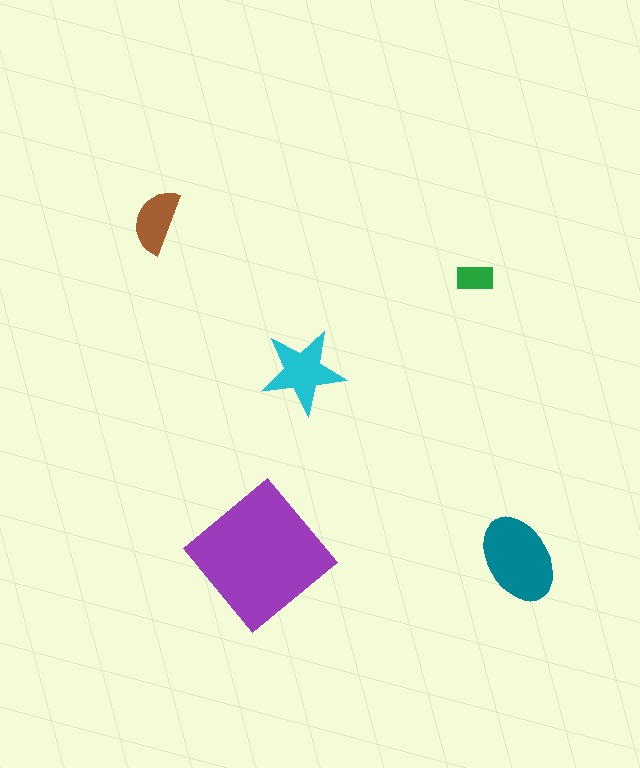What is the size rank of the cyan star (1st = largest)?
3rd.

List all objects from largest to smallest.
The purple diamond, the teal ellipse, the cyan star, the brown semicircle, the green rectangle.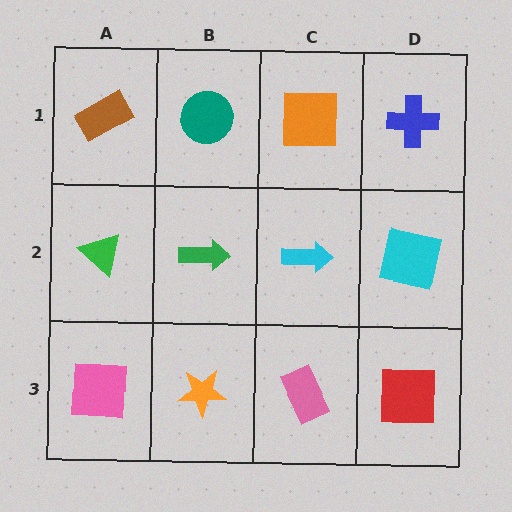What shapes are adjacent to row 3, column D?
A cyan square (row 2, column D), a pink rectangle (row 3, column C).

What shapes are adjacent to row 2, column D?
A blue cross (row 1, column D), a red square (row 3, column D), a cyan arrow (row 2, column C).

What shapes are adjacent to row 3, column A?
A green triangle (row 2, column A), an orange star (row 3, column B).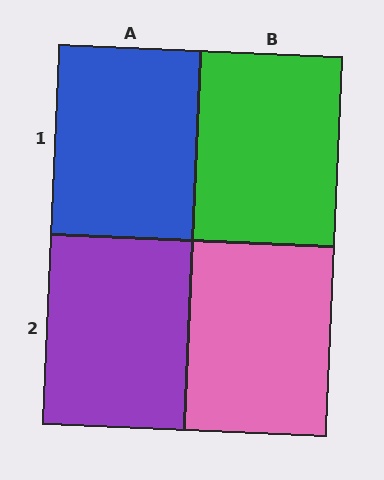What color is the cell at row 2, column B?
Pink.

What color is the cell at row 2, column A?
Purple.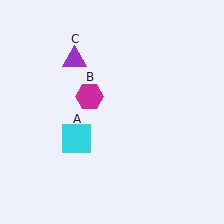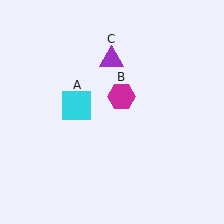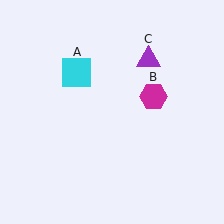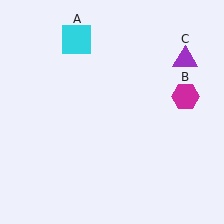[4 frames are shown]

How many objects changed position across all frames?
3 objects changed position: cyan square (object A), magenta hexagon (object B), purple triangle (object C).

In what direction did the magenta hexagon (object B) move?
The magenta hexagon (object B) moved right.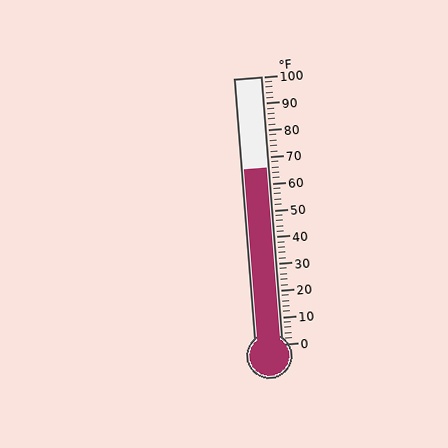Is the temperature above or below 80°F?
The temperature is below 80°F.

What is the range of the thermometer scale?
The thermometer scale ranges from 0°F to 100°F.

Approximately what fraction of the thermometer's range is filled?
The thermometer is filled to approximately 65% of its range.